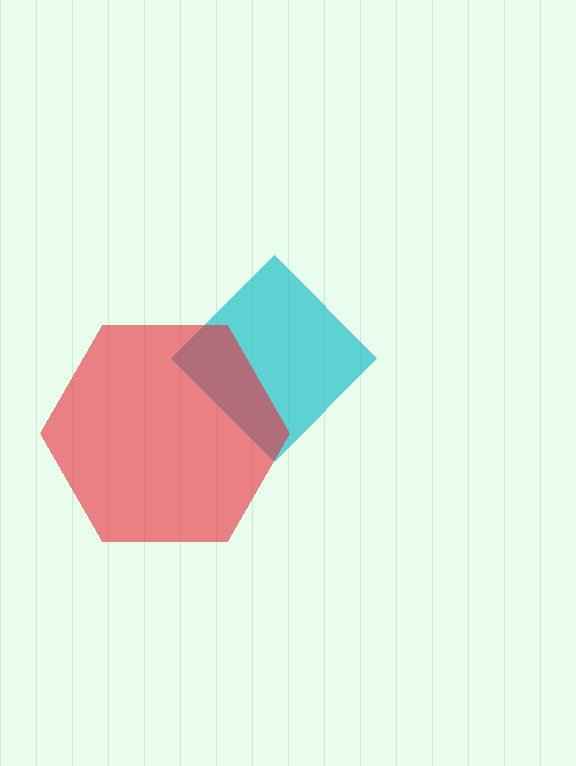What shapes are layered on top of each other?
The layered shapes are: a cyan diamond, a red hexagon.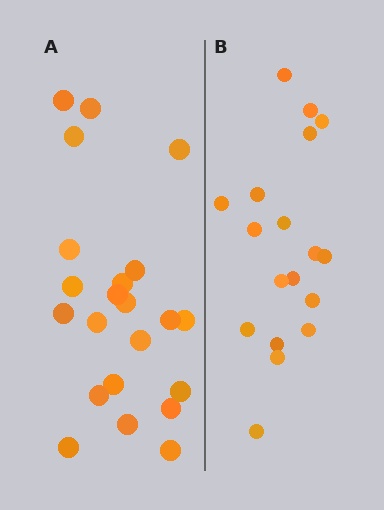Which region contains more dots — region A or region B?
Region A (the left region) has more dots.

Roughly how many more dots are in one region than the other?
Region A has about 4 more dots than region B.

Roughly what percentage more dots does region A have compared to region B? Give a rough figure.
About 20% more.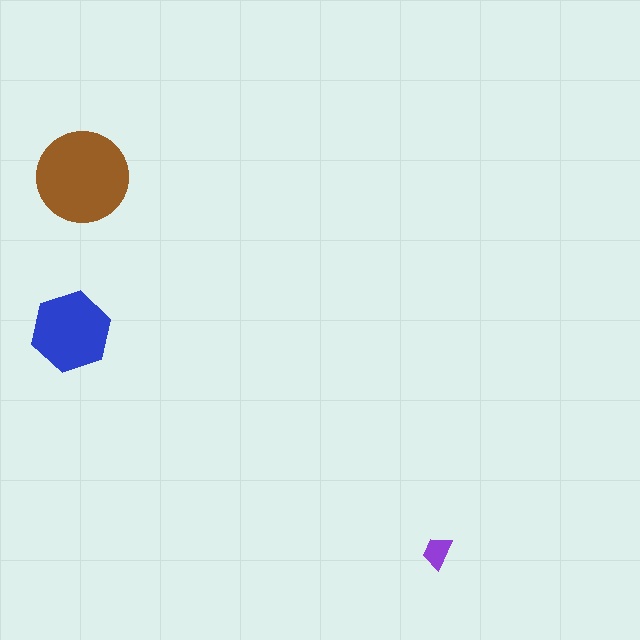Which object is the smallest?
The purple trapezoid.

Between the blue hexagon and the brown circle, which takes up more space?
The brown circle.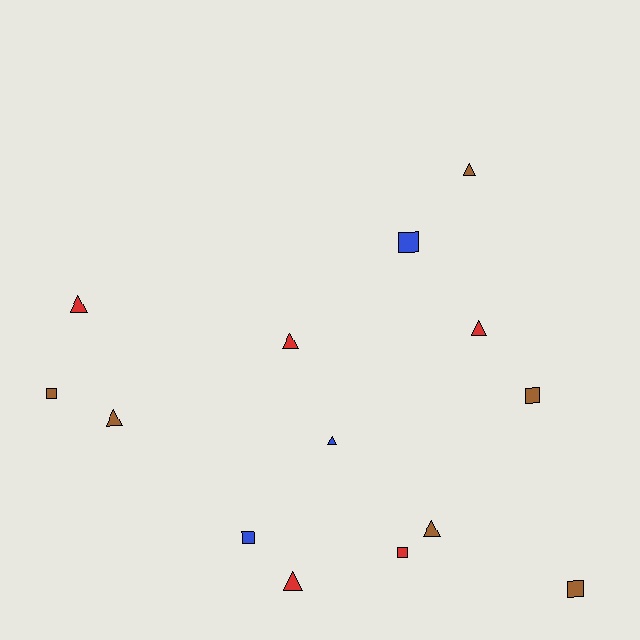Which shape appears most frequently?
Triangle, with 8 objects.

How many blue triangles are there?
There is 1 blue triangle.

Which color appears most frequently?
Brown, with 6 objects.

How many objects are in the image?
There are 14 objects.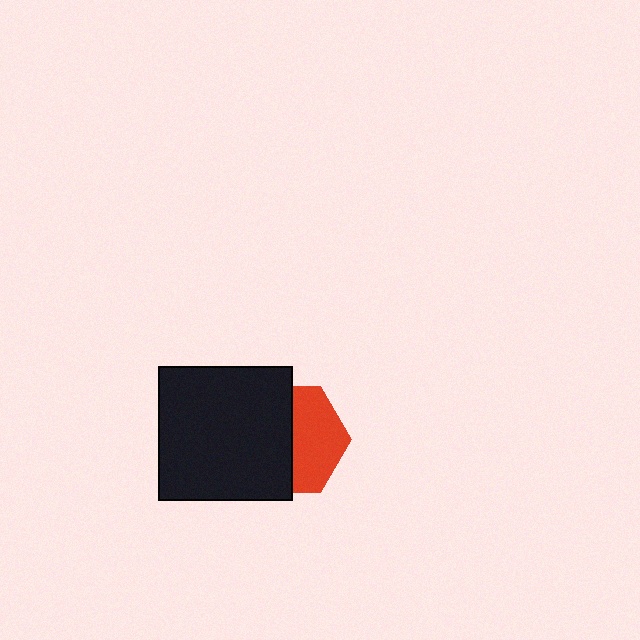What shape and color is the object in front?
The object in front is a black square.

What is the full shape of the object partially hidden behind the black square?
The partially hidden object is a red hexagon.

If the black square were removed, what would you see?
You would see the complete red hexagon.